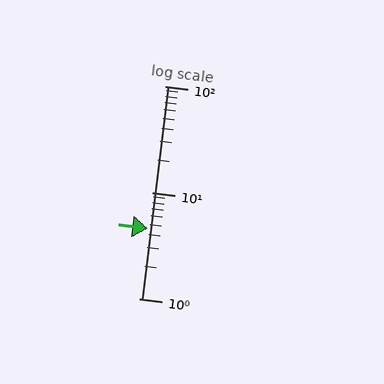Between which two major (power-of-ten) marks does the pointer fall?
The pointer is between 1 and 10.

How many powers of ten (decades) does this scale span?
The scale spans 2 decades, from 1 to 100.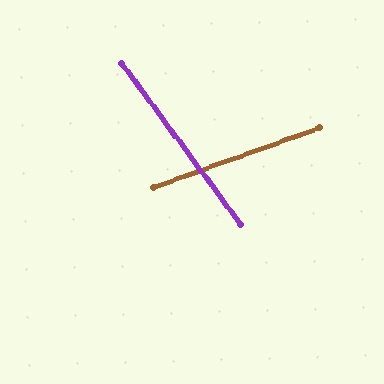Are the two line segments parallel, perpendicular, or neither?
Neither parallel nor perpendicular — they differ by about 73°.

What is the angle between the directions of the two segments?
Approximately 73 degrees.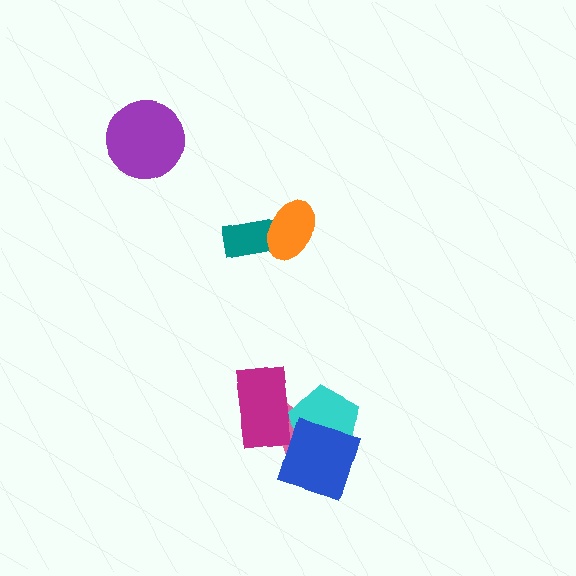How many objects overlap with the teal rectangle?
1 object overlaps with the teal rectangle.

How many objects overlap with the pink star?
3 objects overlap with the pink star.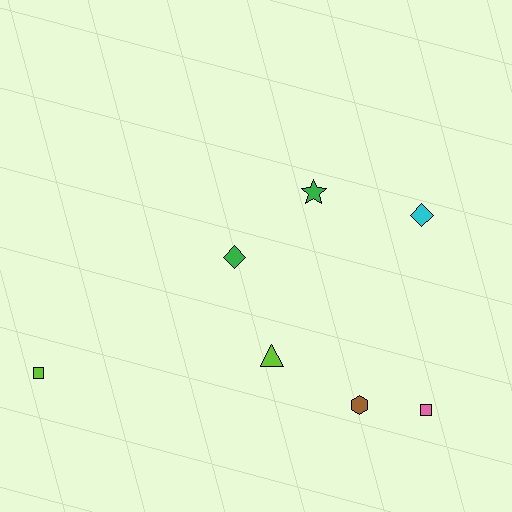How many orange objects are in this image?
There are no orange objects.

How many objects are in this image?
There are 7 objects.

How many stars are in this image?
There is 1 star.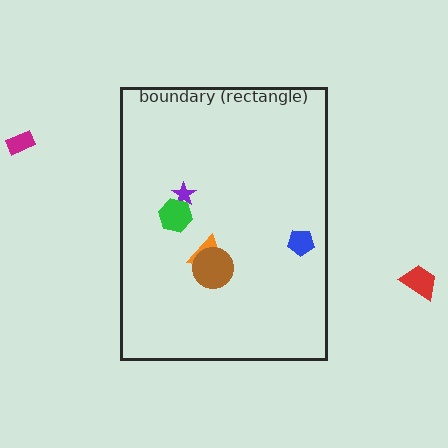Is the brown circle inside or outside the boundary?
Inside.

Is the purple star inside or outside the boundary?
Inside.